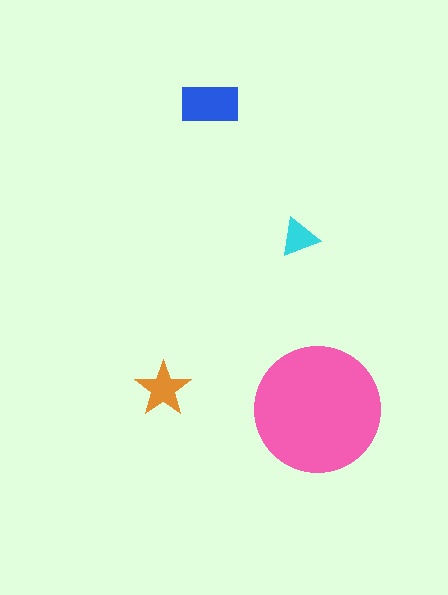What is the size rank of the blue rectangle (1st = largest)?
2nd.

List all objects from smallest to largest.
The cyan triangle, the orange star, the blue rectangle, the pink circle.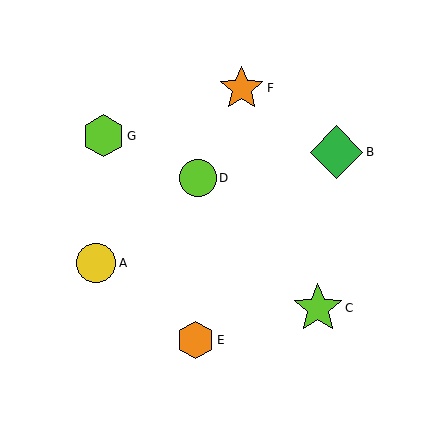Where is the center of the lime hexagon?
The center of the lime hexagon is at (104, 136).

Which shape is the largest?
The green diamond (labeled B) is the largest.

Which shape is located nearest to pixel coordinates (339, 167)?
The green diamond (labeled B) at (337, 152) is nearest to that location.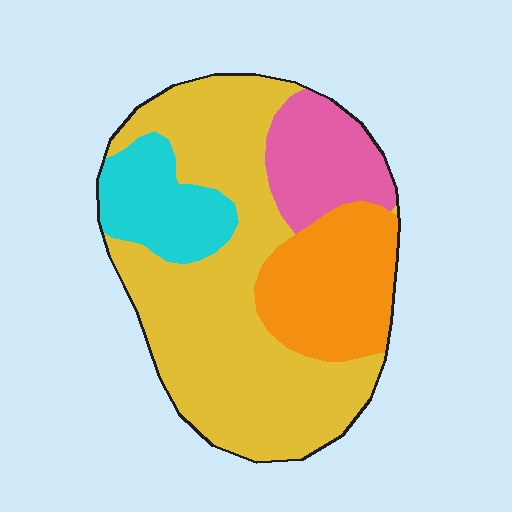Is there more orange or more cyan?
Orange.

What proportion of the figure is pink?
Pink covers 14% of the figure.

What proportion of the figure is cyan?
Cyan takes up about one eighth (1/8) of the figure.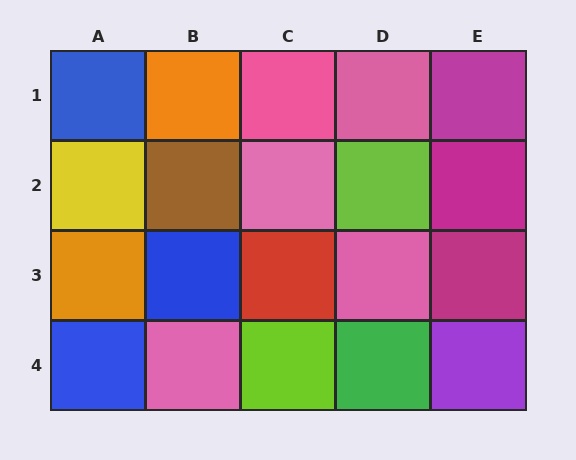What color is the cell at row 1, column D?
Pink.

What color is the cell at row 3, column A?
Orange.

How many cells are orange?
2 cells are orange.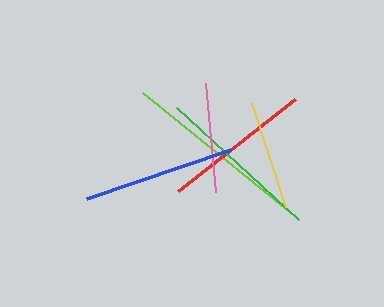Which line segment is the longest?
The lime line is the longest at approximately 190 pixels.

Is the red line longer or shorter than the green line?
The green line is longer than the red line.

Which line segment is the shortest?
The pink line is the shortest at approximately 110 pixels.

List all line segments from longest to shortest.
From longest to shortest: lime, green, blue, red, yellow, pink.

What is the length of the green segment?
The green segment is approximately 166 pixels long.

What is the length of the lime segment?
The lime segment is approximately 190 pixels long.